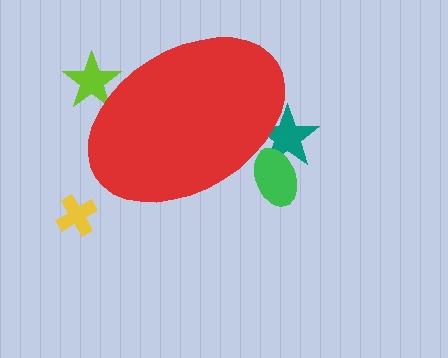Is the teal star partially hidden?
Yes, the teal star is partially hidden behind the red ellipse.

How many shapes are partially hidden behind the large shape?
3 shapes are partially hidden.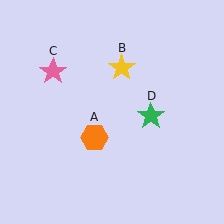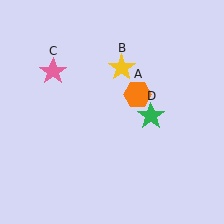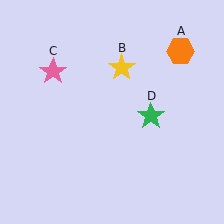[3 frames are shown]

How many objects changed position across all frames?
1 object changed position: orange hexagon (object A).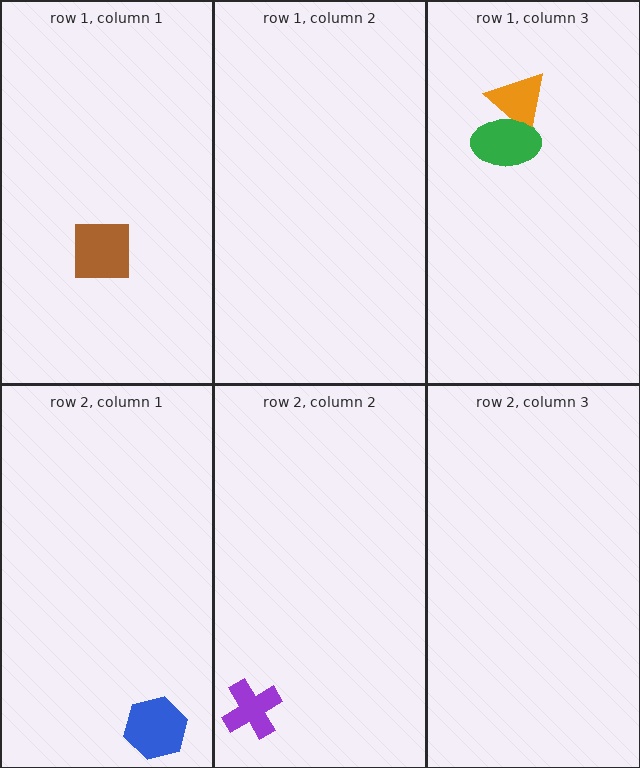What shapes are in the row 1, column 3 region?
The orange triangle, the green ellipse.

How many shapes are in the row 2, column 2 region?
1.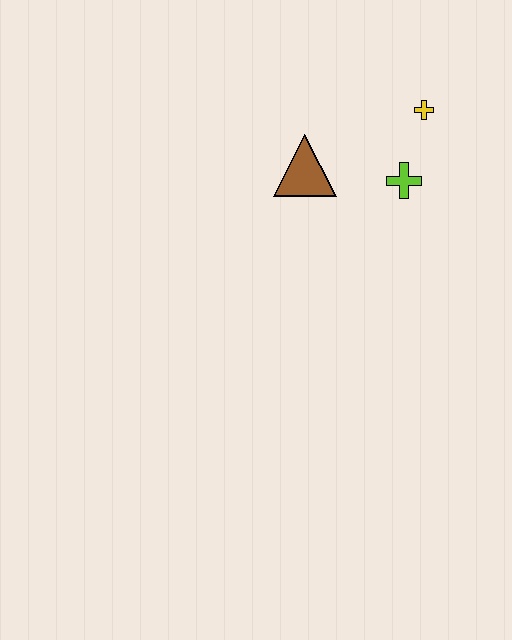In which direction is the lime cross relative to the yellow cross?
The lime cross is below the yellow cross.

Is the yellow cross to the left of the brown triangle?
No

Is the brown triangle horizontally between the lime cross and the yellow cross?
No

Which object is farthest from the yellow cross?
The brown triangle is farthest from the yellow cross.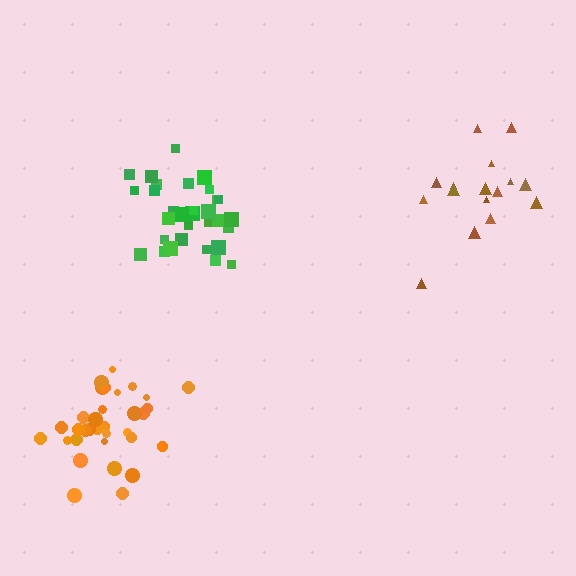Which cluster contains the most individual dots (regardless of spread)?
Orange (35).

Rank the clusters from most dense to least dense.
green, orange, brown.